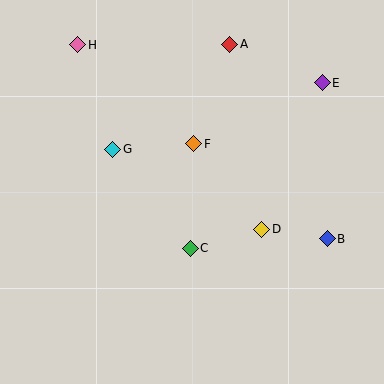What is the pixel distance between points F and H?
The distance between F and H is 153 pixels.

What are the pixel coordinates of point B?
Point B is at (327, 239).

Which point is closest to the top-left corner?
Point H is closest to the top-left corner.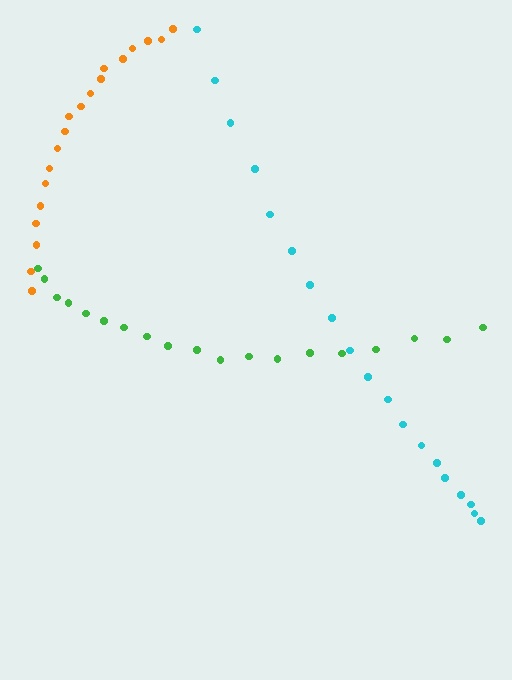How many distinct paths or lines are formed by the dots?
There are 3 distinct paths.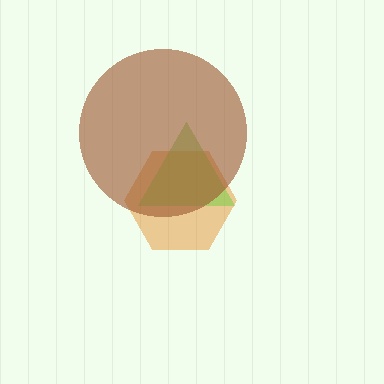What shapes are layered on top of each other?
The layered shapes are: an orange hexagon, a lime triangle, a brown circle.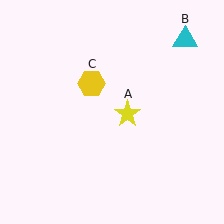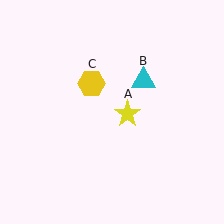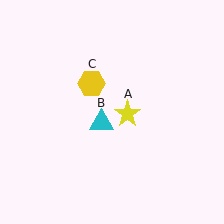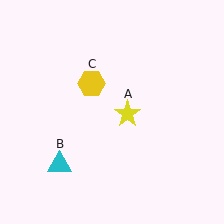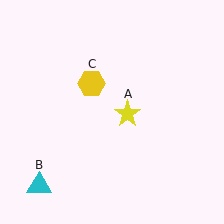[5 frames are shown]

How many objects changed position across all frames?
1 object changed position: cyan triangle (object B).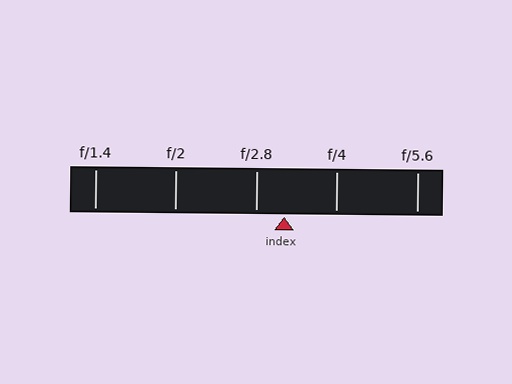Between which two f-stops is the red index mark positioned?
The index mark is between f/2.8 and f/4.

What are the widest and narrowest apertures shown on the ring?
The widest aperture shown is f/1.4 and the narrowest is f/5.6.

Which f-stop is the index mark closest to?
The index mark is closest to f/2.8.